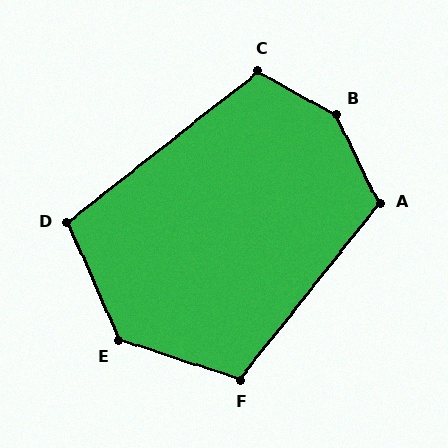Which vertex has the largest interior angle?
B, at approximately 145 degrees.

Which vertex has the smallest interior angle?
D, at approximately 105 degrees.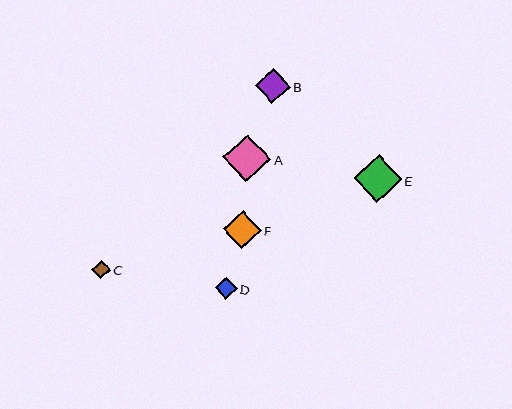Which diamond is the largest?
Diamond A is the largest with a size of approximately 48 pixels.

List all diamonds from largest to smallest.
From largest to smallest: A, E, F, B, D, C.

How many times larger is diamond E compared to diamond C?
Diamond E is approximately 2.6 times the size of diamond C.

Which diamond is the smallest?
Diamond C is the smallest with a size of approximately 18 pixels.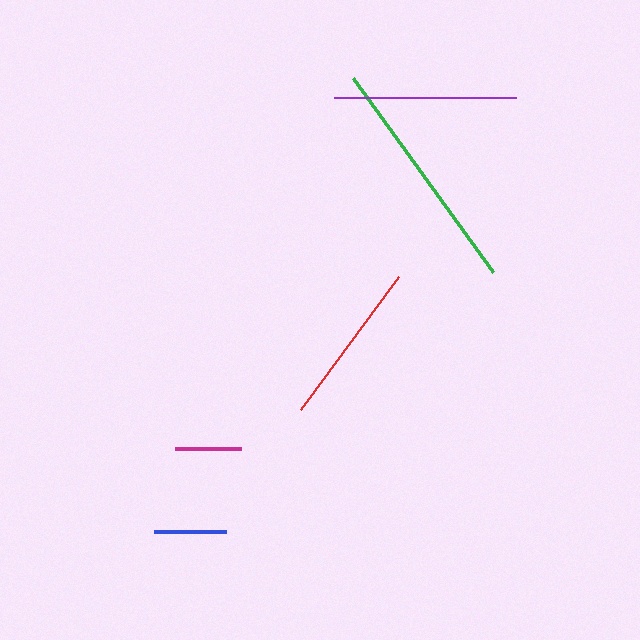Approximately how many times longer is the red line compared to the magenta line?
The red line is approximately 2.5 times the length of the magenta line.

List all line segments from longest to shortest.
From longest to shortest: green, purple, red, blue, magenta.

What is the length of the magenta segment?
The magenta segment is approximately 65 pixels long.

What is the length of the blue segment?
The blue segment is approximately 72 pixels long.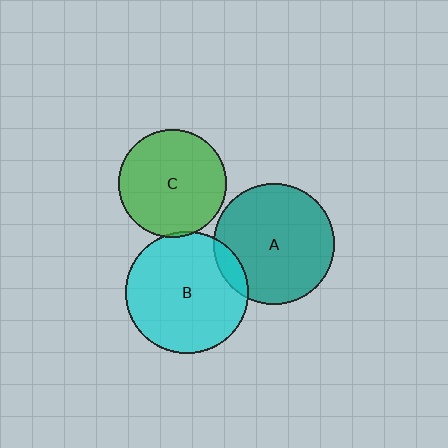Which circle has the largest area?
Circle B (cyan).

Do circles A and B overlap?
Yes.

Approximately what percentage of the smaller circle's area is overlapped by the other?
Approximately 10%.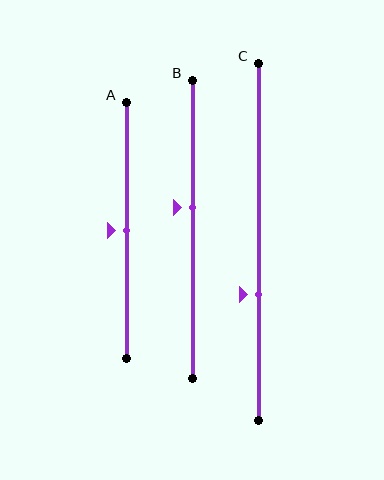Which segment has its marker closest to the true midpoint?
Segment A has its marker closest to the true midpoint.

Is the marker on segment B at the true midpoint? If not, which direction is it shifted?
No, the marker on segment B is shifted upward by about 7% of the segment length.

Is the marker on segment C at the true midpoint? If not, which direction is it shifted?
No, the marker on segment C is shifted downward by about 15% of the segment length.